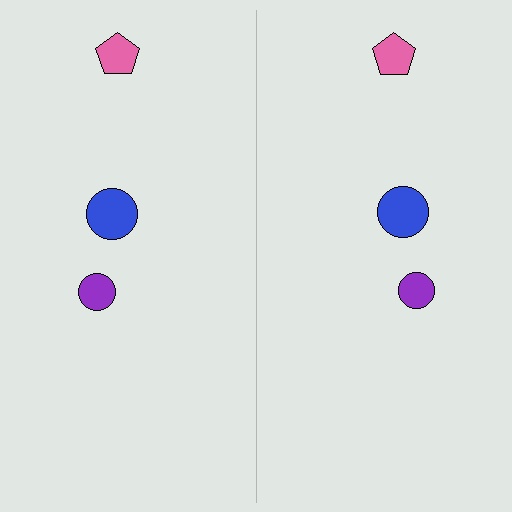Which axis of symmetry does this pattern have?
The pattern has a vertical axis of symmetry running through the center of the image.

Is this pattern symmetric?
Yes, this pattern has bilateral (reflection) symmetry.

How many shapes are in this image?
There are 6 shapes in this image.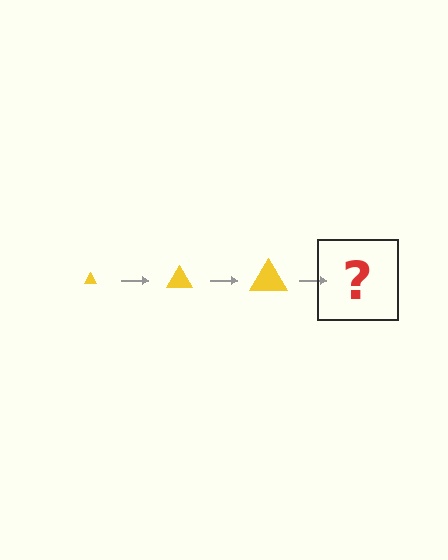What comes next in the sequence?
The next element should be a yellow triangle, larger than the previous one.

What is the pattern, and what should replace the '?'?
The pattern is that the triangle gets progressively larger each step. The '?' should be a yellow triangle, larger than the previous one.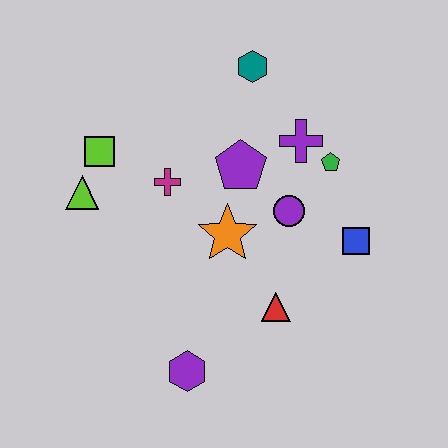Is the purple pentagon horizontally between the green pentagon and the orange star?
Yes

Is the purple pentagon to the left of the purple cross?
Yes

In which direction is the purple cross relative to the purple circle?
The purple cross is above the purple circle.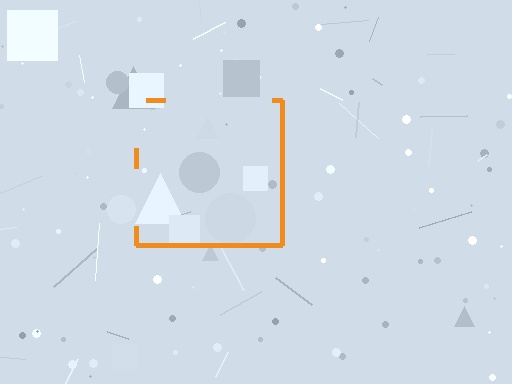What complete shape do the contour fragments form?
The contour fragments form a square.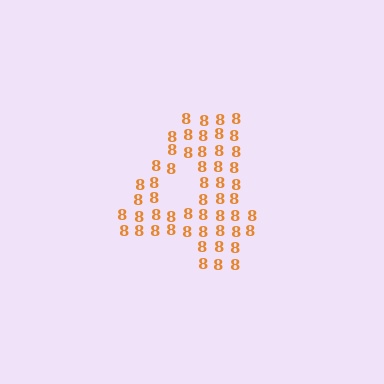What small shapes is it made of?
It is made of small digit 8's.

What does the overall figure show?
The overall figure shows the digit 4.